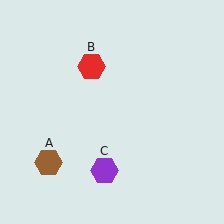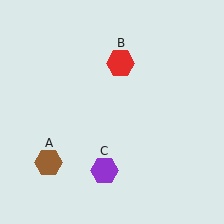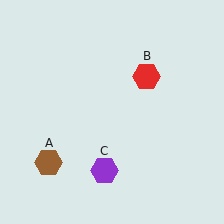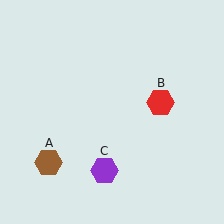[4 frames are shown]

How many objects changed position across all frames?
1 object changed position: red hexagon (object B).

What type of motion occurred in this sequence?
The red hexagon (object B) rotated clockwise around the center of the scene.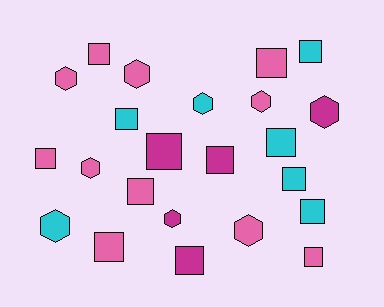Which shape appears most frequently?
Square, with 14 objects.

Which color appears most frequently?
Pink, with 11 objects.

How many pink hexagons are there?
There are 5 pink hexagons.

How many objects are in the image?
There are 23 objects.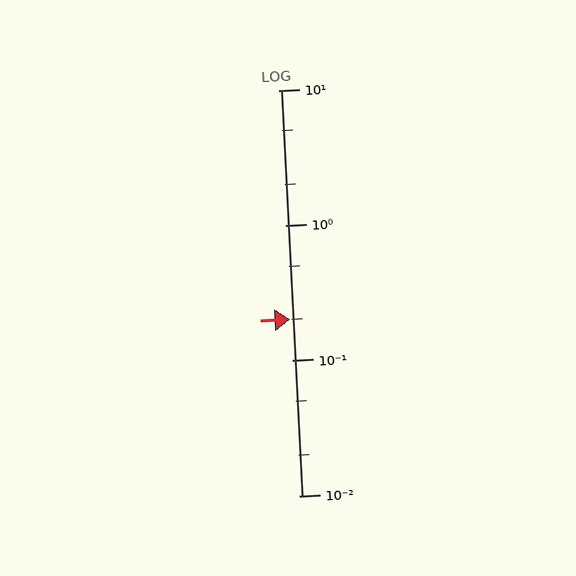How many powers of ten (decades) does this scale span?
The scale spans 3 decades, from 0.01 to 10.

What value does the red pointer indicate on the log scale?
The pointer indicates approximately 0.2.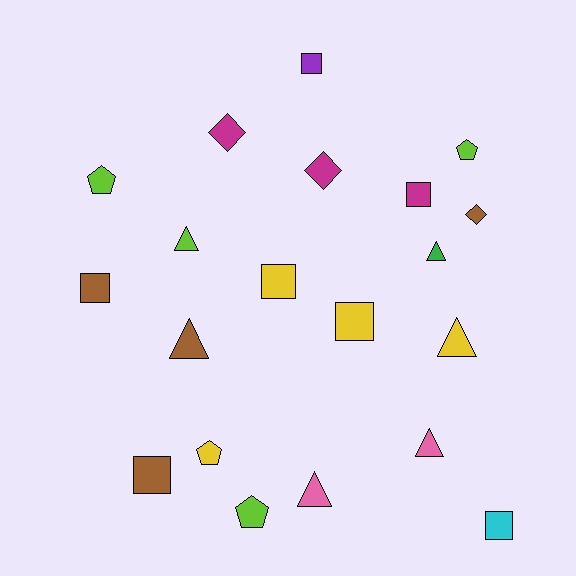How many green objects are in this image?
There is 1 green object.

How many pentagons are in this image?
There are 4 pentagons.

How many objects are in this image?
There are 20 objects.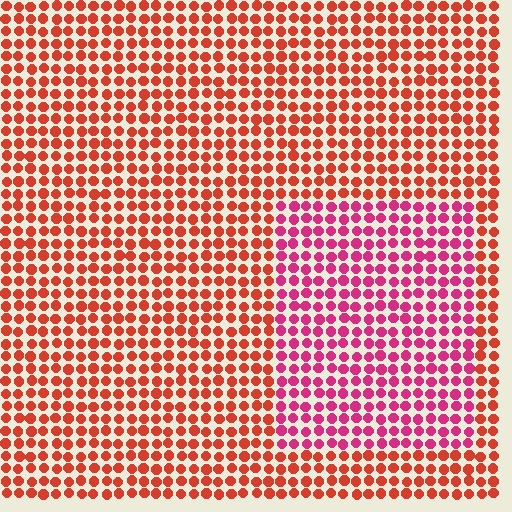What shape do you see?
I see a rectangle.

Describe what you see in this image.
The image is filled with small red elements in a uniform arrangement. A rectangle-shaped region is visible where the elements are tinted to a slightly different hue, forming a subtle color boundary.